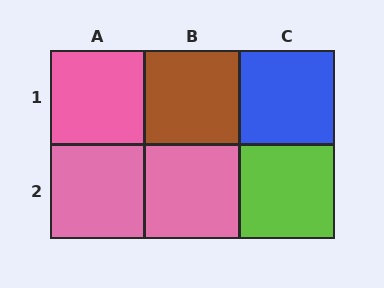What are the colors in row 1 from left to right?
Pink, brown, blue.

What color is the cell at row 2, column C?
Lime.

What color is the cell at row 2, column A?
Pink.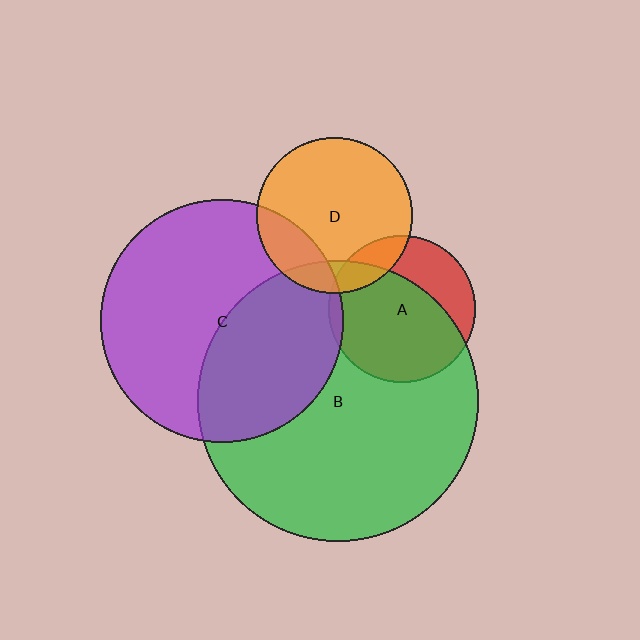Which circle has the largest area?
Circle B (green).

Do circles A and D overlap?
Yes.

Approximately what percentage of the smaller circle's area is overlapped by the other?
Approximately 15%.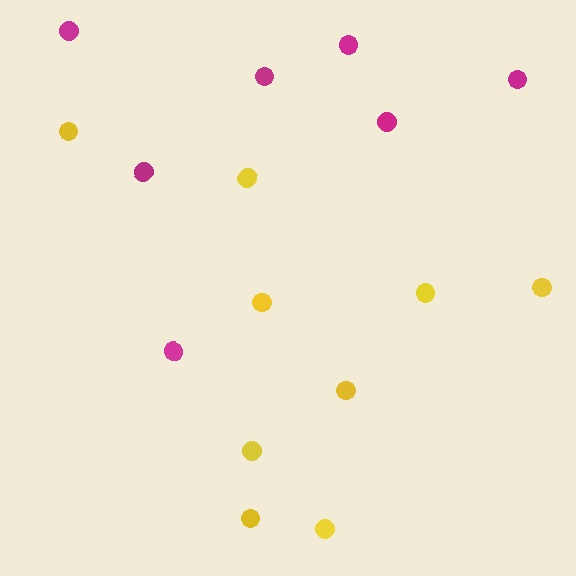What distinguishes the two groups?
There are 2 groups: one group of yellow circles (9) and one group of magenta circles (7).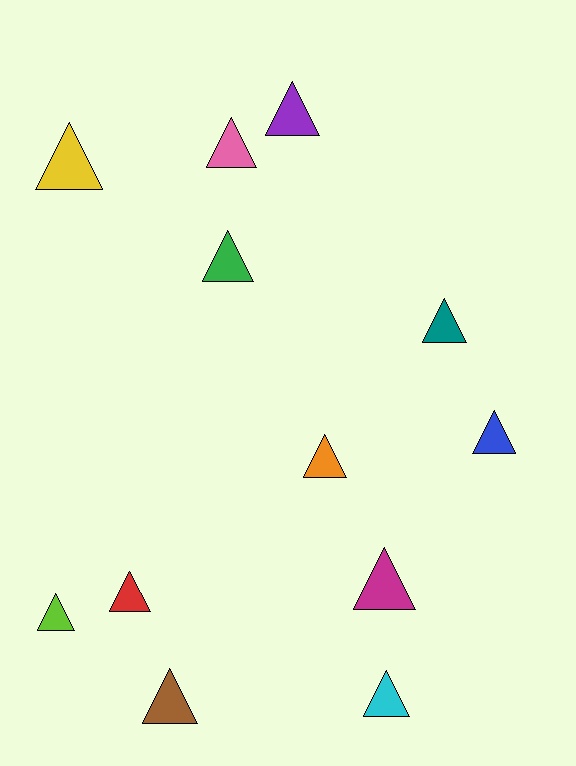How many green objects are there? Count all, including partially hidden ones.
There is 1 green object.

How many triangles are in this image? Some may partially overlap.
There are 12 triangles.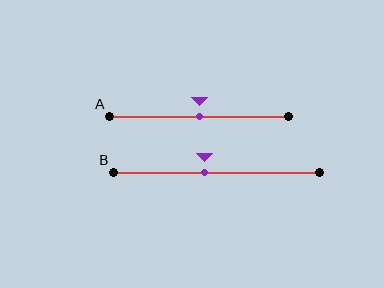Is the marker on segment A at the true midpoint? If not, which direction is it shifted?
Yes, the marker on segment A is at the true midpoint.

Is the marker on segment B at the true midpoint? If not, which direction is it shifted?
No, the marker on segment B is shifted to the left by about 6% of the segment length.